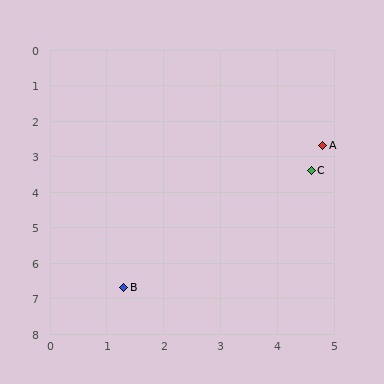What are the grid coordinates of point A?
Point A is at approximately (4.8, 2.7).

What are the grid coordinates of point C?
Point C is at approximately (4.6, 3.4).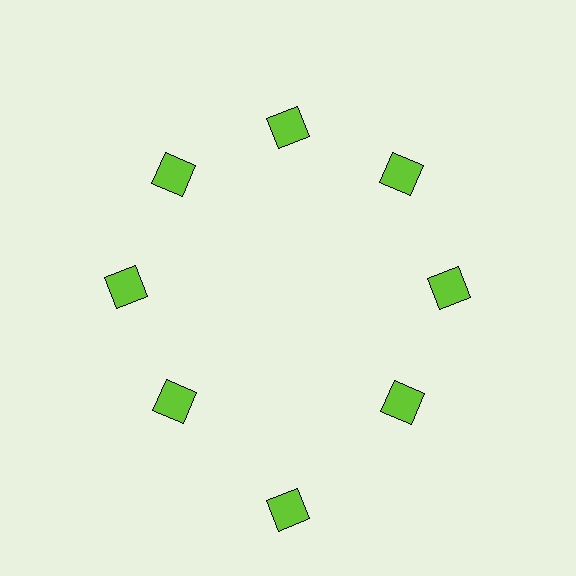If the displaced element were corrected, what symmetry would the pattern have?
It would have 8-fold rotational symmetry — the pattern would map onto itself every 45 degrees.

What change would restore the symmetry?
The symmetry would be restored by moving it inward, back onto the ring so that all 8 squares sit at equal angles and equal distance from the center.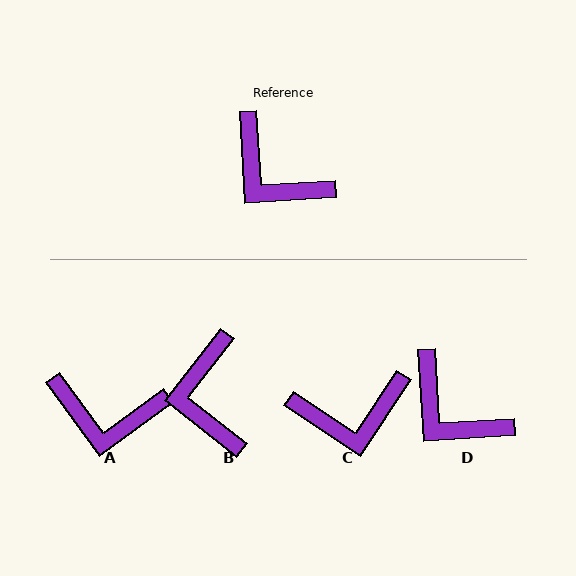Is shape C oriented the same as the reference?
No, it is off by about 53 degrees.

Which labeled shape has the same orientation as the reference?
D.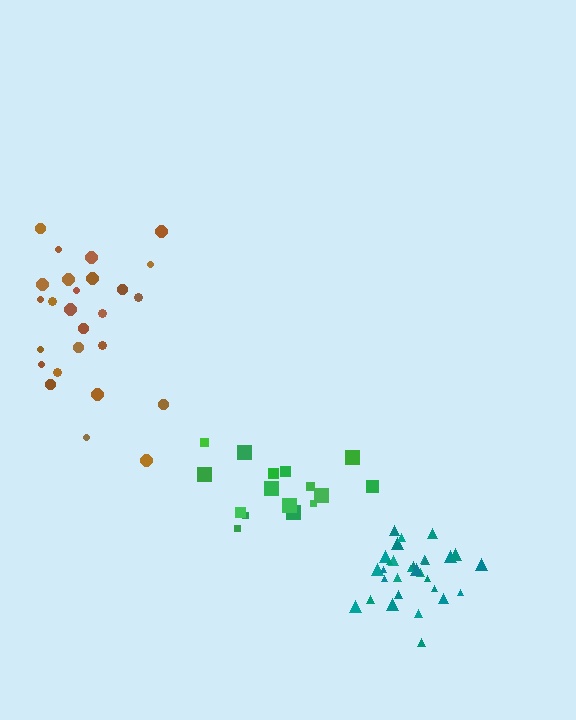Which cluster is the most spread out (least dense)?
Green.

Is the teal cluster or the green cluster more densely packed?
Teal.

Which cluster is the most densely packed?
Teal.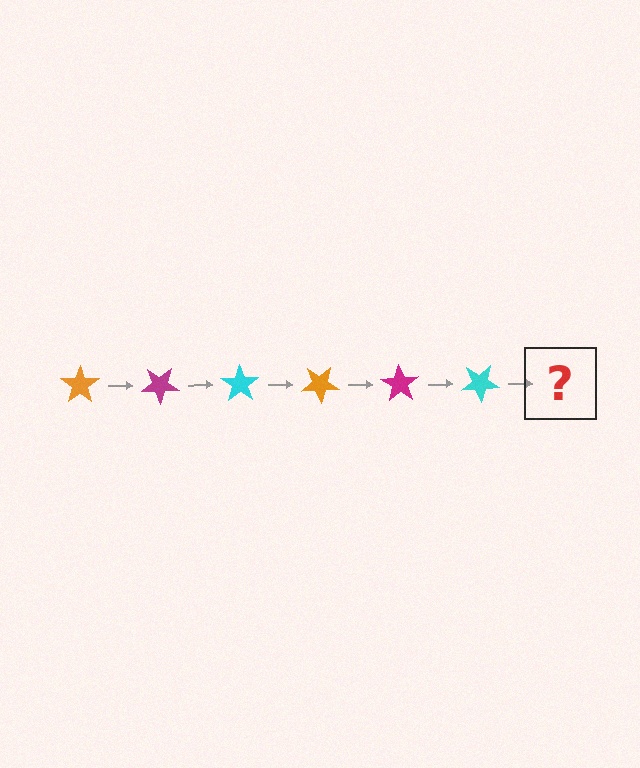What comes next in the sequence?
The next element should be an orange star, rotated 210 degrees from the start.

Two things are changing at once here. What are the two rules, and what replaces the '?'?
The two rules are that it rotates 35 degrees each step and the color cycles through orange, magenta, and cyan. The '?' should be an orange star, rotated 210 degrees from the start.